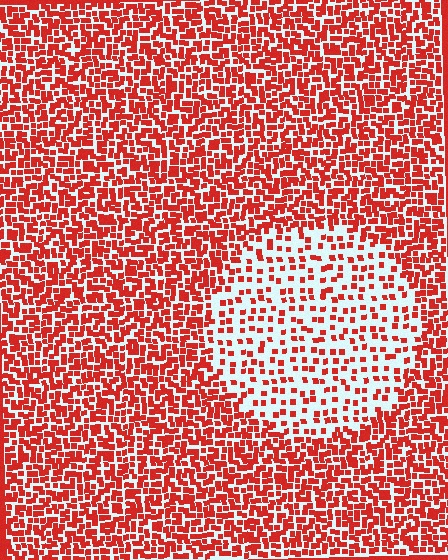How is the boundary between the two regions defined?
The boundary is defined by a change in element density (approximately 2.4x ratio). All elements are the same color, size, and shape.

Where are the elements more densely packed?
The elements are more densely packed outside the circle boundary.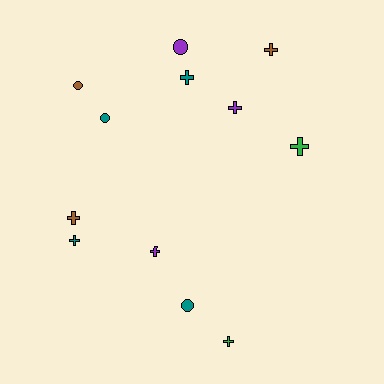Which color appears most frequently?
Teal, with 4 objects.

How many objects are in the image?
There are 12 objects.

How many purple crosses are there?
There are 2 purple crosses.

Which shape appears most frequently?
Cross, with 8 objects.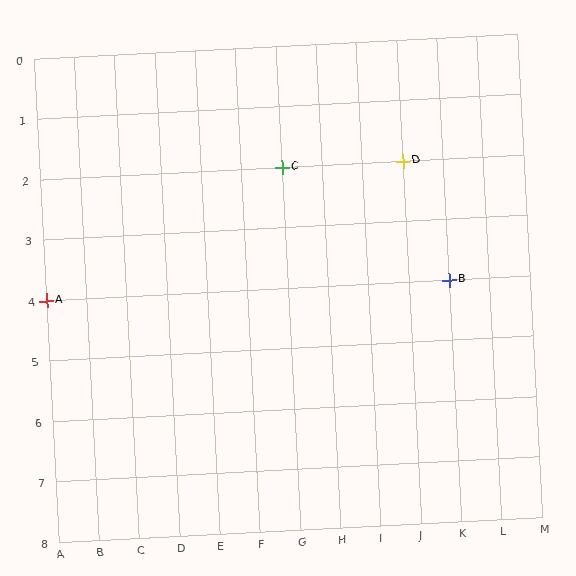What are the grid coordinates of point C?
Point C is at grid coordinates (G, 2).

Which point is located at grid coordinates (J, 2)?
Point D is at (J, 2).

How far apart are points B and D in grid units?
Points B and D are 1 column and 2 rows apart (about 2.2 grid units diagonally).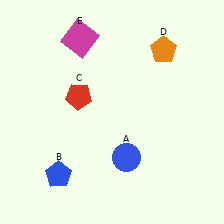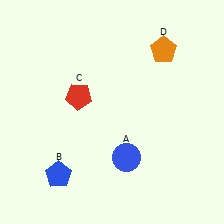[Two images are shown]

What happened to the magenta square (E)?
The magenta square (E) was removed in Image 2. It was in the top-left area of Image 1.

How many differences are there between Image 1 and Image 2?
There is 1 difference between the two images.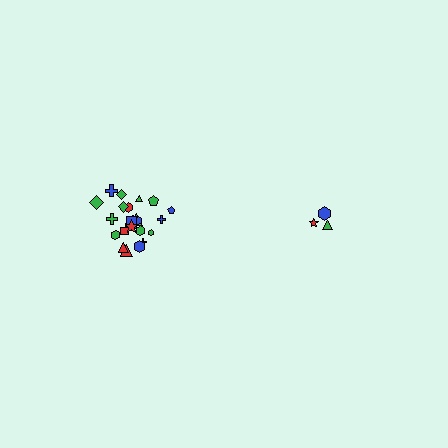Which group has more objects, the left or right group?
The left group.